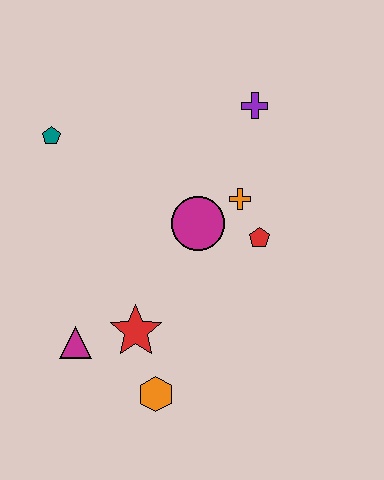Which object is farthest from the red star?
The purple cross is farthest from the red star.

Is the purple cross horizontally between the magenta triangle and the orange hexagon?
No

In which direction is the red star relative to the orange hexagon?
The red star is above the orange hexagon.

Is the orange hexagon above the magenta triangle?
No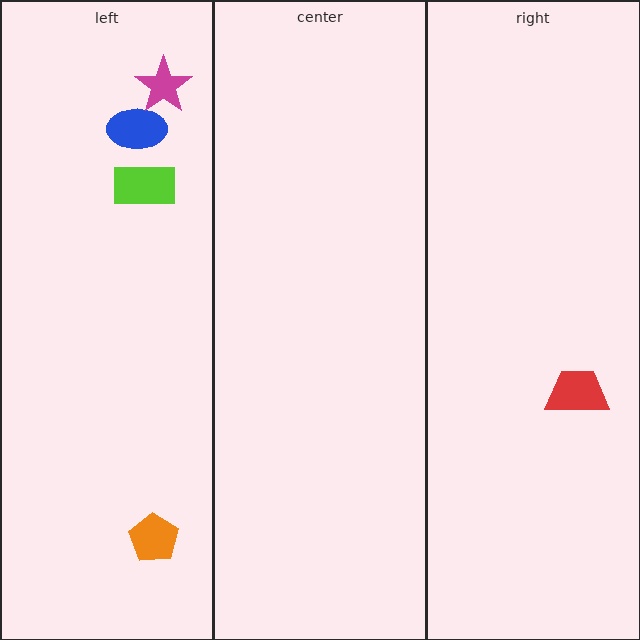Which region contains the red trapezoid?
The right region.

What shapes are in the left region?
The blue ellipse, the orange pentagon, the lime rectangle, the magenta star.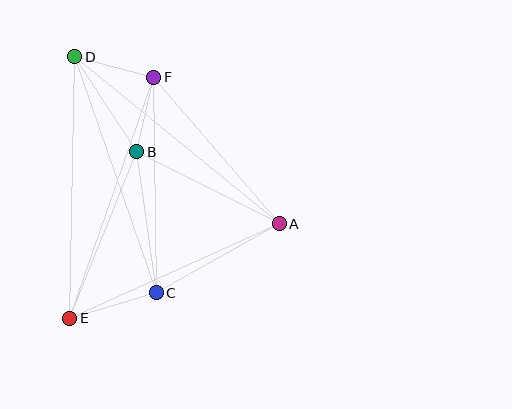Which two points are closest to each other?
Points B and F are closest to each other.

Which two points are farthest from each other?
Points A and D are farthest from each other.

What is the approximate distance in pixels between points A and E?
The distance between A and E is approximately 230 pixels.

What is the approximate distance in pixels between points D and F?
The distance between D and F is approximately 82 pixels.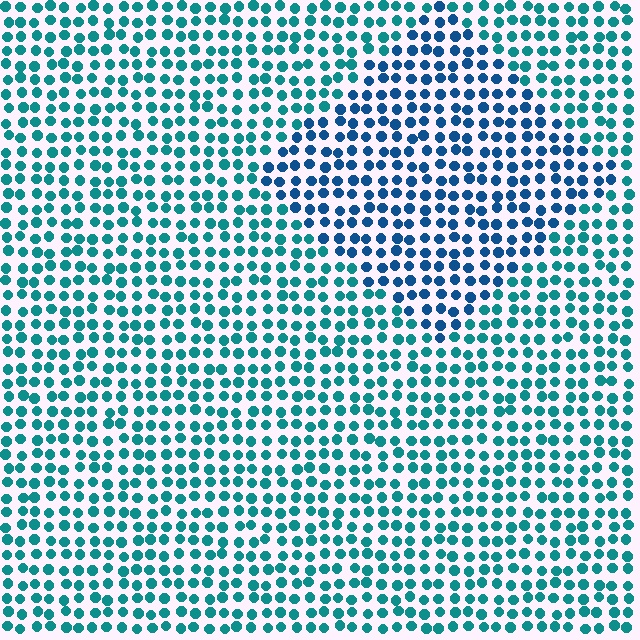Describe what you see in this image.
The image is filled with small teal elements in a uniform arrangement. A diamond-shaped region is visible where the elements are tinted to a slightly different hue, forming a subtle color boundary.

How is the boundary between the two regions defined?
The boundary is defined purely by a slight shift in hue (about 31 degrees). Spacing, size, and orientation are identical on both sides.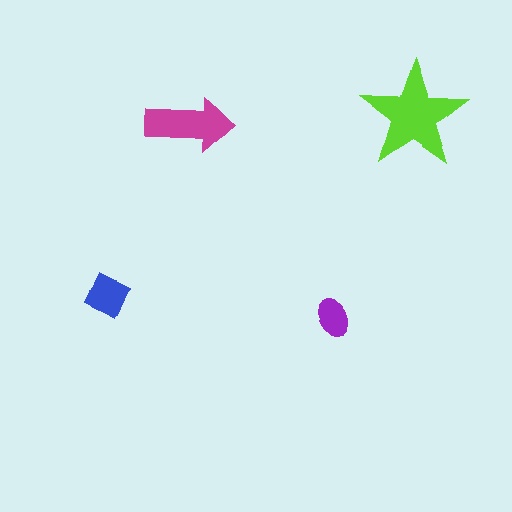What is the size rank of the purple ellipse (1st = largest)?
4th.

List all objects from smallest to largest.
The purple ellipse, the blue diamond, the magenta arrow, the lime star.